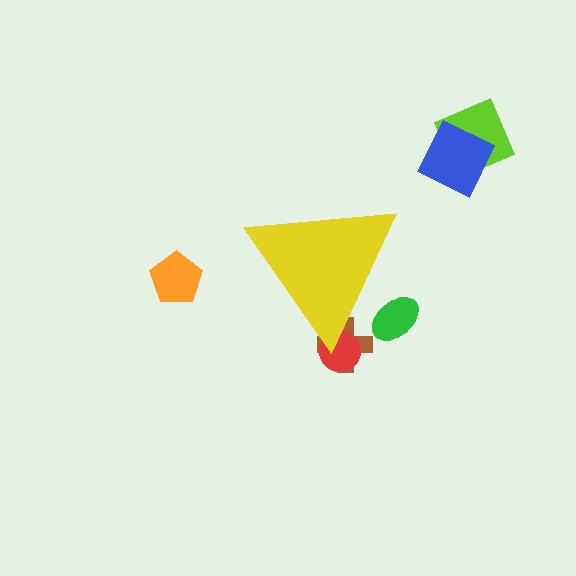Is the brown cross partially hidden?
Yes, the brown cross is partially hidden behind the yellow triangle.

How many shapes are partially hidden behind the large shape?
3 shapes are partially hidden.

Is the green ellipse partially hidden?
Yes, the green ellipse is partially hidden behind the yellow triangle.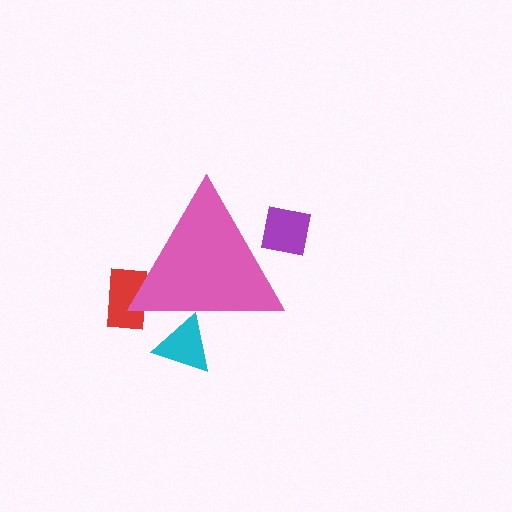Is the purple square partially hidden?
Yes, the purple square is partially hidden behind the pink triangle.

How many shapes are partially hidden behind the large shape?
3 shapes are partially hidden.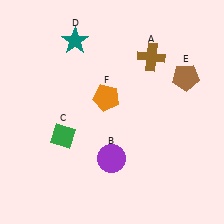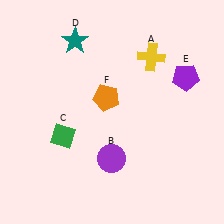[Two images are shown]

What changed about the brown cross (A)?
In Image 1, A is brown. In Image 2, it changed to yellow.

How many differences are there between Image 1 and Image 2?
There are 2 differences between the two images.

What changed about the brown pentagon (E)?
In Image 1, E is brown. In Image 2, it changed to purple.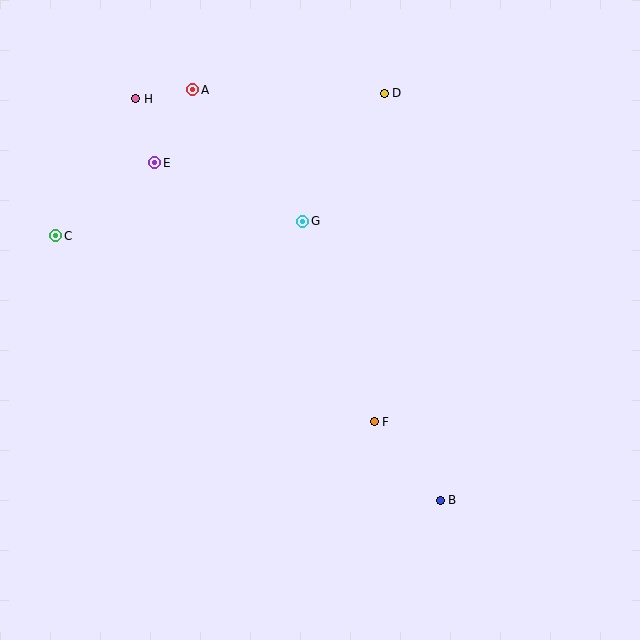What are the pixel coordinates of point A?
Point A is at (193, 90).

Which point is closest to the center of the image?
Point G at (303, 221) is closest to the center.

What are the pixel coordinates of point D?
Point D is at (384, 93).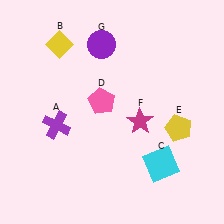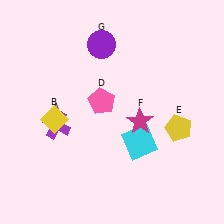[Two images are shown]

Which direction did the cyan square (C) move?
The cyan square (C) moved up.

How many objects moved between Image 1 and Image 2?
2 objects moved between the two images.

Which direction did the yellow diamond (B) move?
The yellow diamond (B) moved down.